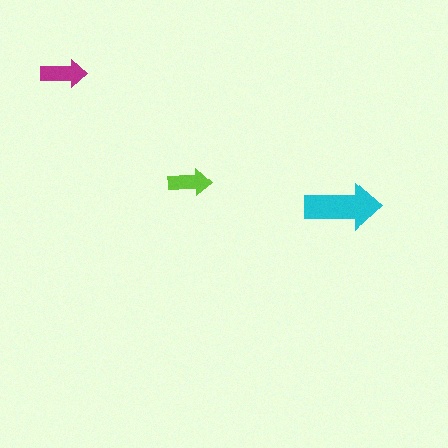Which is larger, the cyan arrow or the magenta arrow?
The cyan one.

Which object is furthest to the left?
The magenta arrow is leftmost.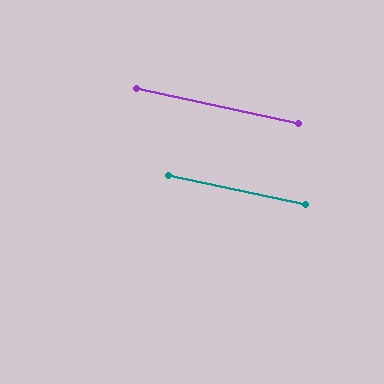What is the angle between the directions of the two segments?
Approximately 0 degrees.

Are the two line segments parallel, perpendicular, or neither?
Parallel — their directions differ by only 0.4°.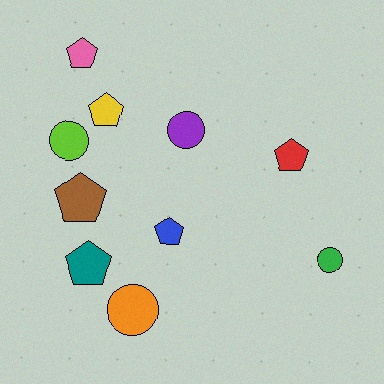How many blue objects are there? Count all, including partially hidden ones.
There is 1 blue object.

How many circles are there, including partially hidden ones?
There are 4 circles.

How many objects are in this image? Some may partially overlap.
There are 10 objects.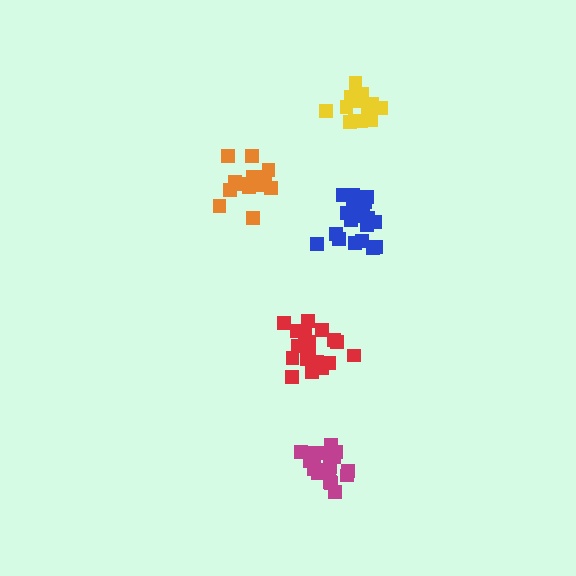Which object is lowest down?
The magenta cluster is bottommost.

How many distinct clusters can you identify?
There are 5 distinct clusters.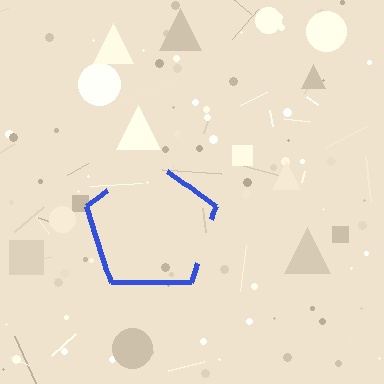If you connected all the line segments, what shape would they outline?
They would outline a pentagon.